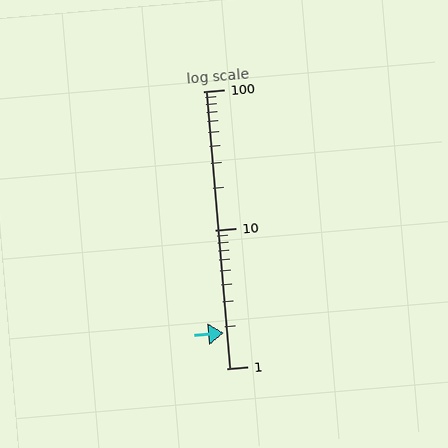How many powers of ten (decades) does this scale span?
The scale spans 2 decades, from 1 to 100.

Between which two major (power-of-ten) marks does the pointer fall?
The pointer is between 1 and 10.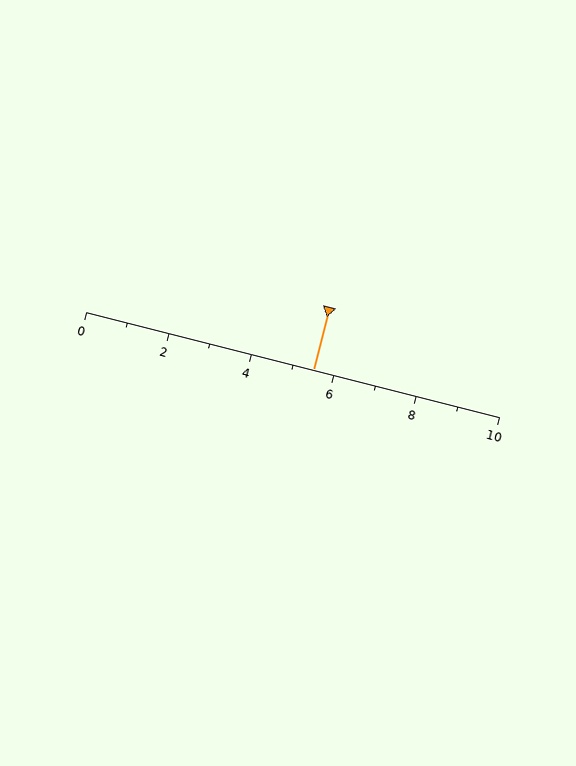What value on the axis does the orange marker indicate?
The marker indicates approximately 5.5.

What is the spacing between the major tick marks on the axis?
The major ticks are spaced 2 apart.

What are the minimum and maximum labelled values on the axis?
The axis runs from 0 to 10.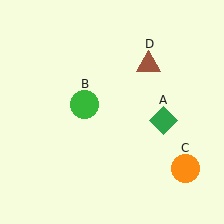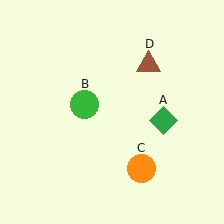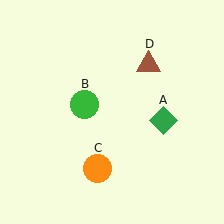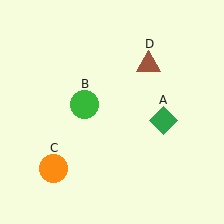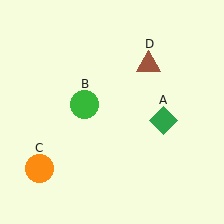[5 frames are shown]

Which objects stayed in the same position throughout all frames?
Green diamond (object A) and green circle (object B) and brown triangle (object D) remained stationary.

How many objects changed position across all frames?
1 object changed position: orange circle (object C).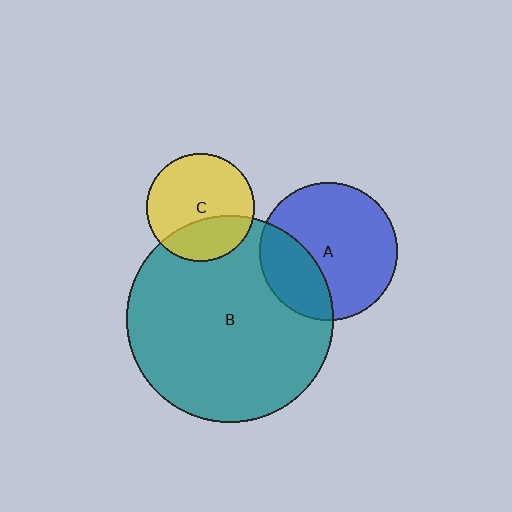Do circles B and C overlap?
Yes.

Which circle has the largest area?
Circle B (teal).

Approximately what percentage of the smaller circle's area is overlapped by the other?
Approximately 30%.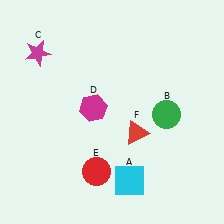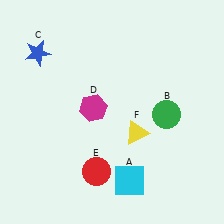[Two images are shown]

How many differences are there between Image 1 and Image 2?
There are 2 differences between the two images.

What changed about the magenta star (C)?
In Image 1, C is magenta. In Image 2, it changed to blue.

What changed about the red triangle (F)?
In Image 1, F is red. In Image 2, it changed to yellow.